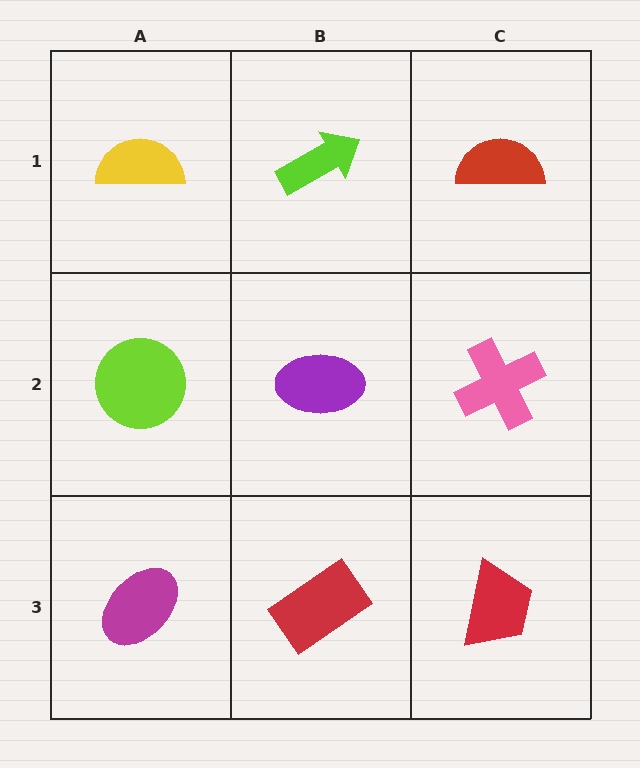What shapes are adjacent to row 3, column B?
A purple ellipse (row 2, column B), a magenta ellipse (row 3, column A), a red trapezoid (row 3, column C).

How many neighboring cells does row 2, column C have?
3.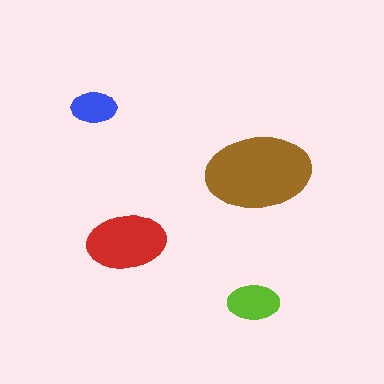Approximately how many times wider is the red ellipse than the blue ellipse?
About 1.5 times wider.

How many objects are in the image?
There are 4 objects in the image.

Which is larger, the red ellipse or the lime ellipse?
The red one.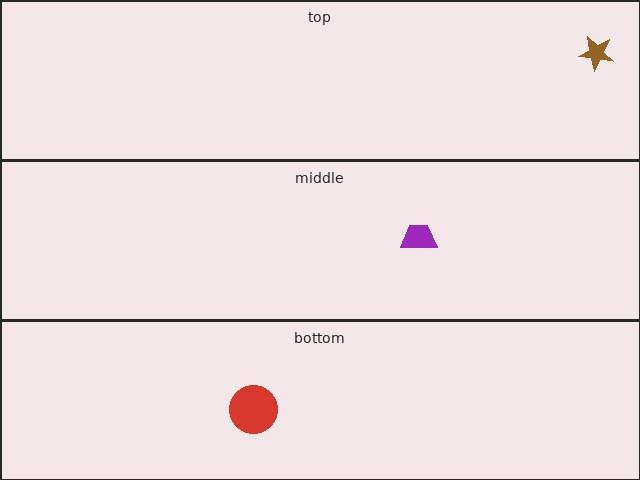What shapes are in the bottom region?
The red circle.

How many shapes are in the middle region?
1.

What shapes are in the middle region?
The purple trapezoid.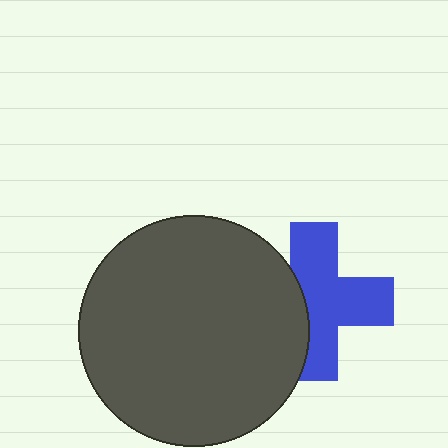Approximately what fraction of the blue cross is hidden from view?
Roughly 34% of the blue cross is hidden behind the dark gray circle.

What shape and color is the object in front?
The object in front is a dark gray circle.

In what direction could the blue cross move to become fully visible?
The blue cross could move right. That would shift it out from behind the dark gray circle entirely.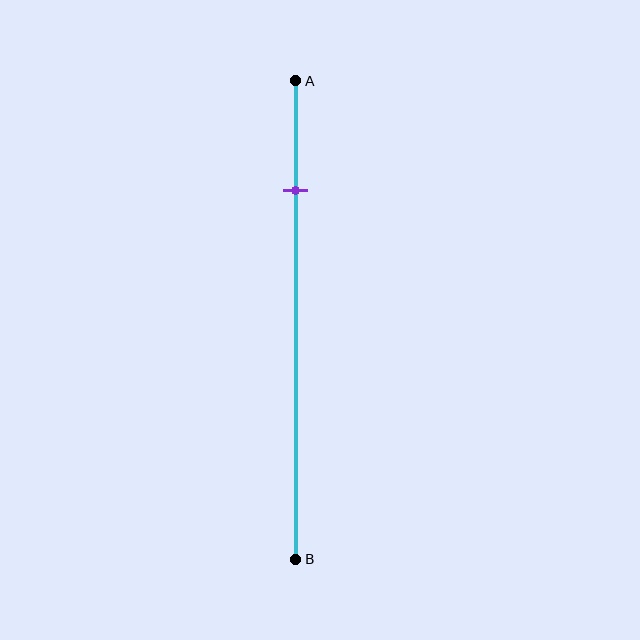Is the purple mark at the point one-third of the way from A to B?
No, the mark is at about 25% from A, not at the 33% one-third point.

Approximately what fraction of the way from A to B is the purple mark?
The purple mark is approximately 25% of the way from A to B.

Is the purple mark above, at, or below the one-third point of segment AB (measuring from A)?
The purple mark is above the one-third point of segment AB.